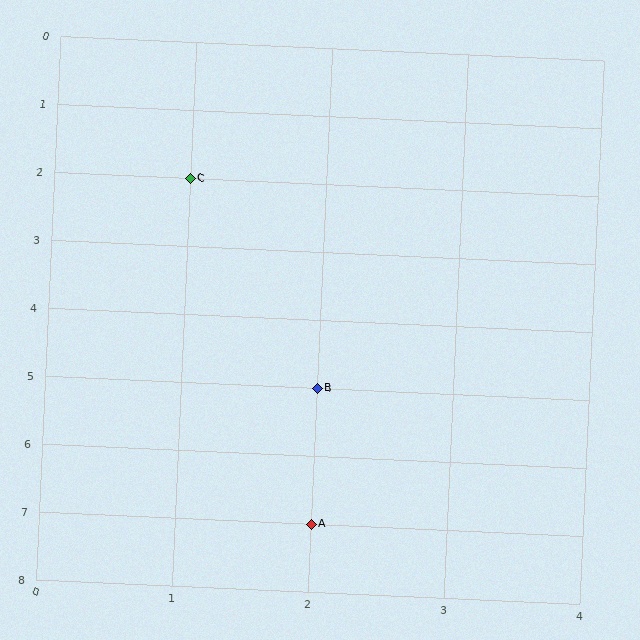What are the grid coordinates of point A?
Point A is at grid coordinates (2, 7).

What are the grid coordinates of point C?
Point C is at grid coordinates (1, 2).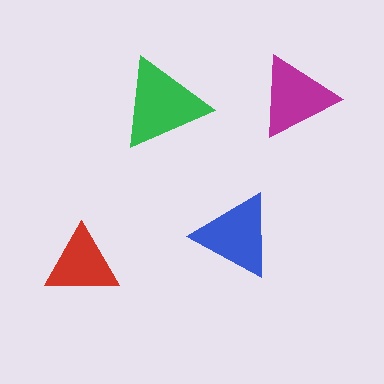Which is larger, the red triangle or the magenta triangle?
The magenta one.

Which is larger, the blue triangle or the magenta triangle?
The blue one.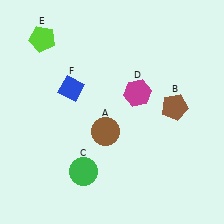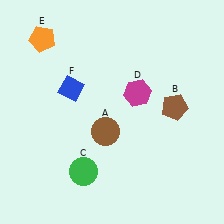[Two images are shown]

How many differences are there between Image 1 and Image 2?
There is 1 difference between the two images.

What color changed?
The pentagon (E) changed from lime in Image 1 to orange in Image 2.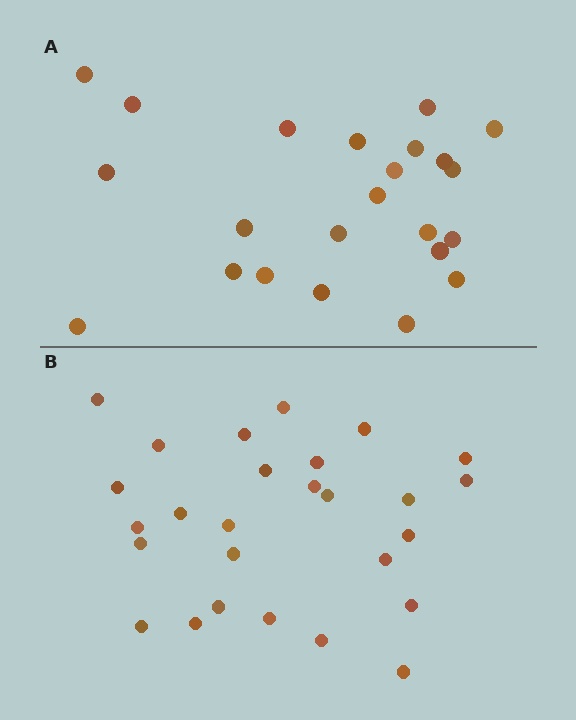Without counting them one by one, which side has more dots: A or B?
Region B (the bottom region) has more dots.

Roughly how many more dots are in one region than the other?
Region B has about 4 more dots than region A.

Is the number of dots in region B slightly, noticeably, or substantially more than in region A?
Region B has only slightly more — the two regions are fairly close. The ratio is roughly 1.2 to 1.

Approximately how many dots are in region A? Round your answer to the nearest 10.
About 20 dots. (The exact count is 23, which rounds to 20.)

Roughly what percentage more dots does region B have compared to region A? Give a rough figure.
About 15% more.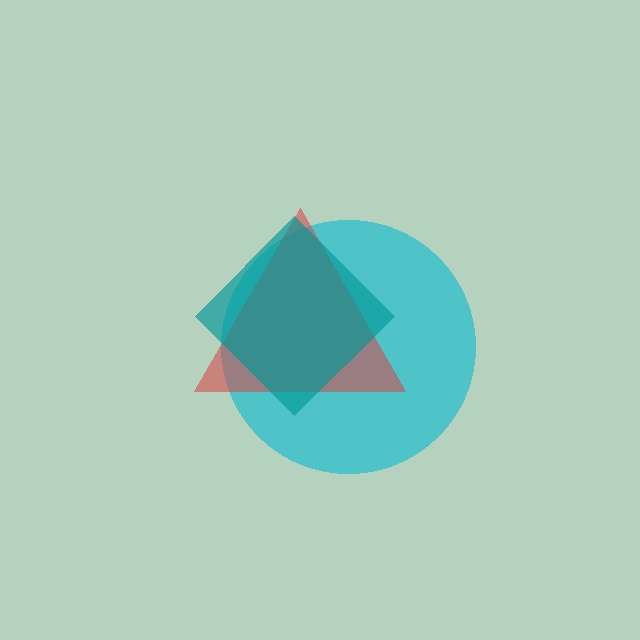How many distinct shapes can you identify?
There are 3 distinct shapes: a cyan circle, a red triangle, a teal diamond.